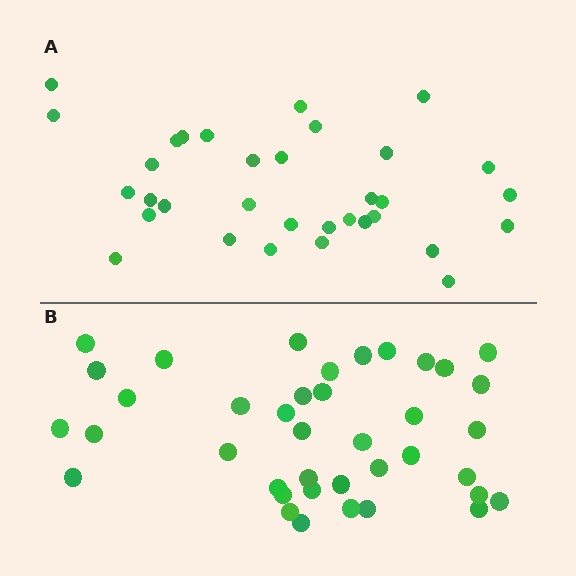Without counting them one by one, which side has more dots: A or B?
Region B (the bottom region) has more dots.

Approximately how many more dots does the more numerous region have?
Region B has about 6 more dots than region A.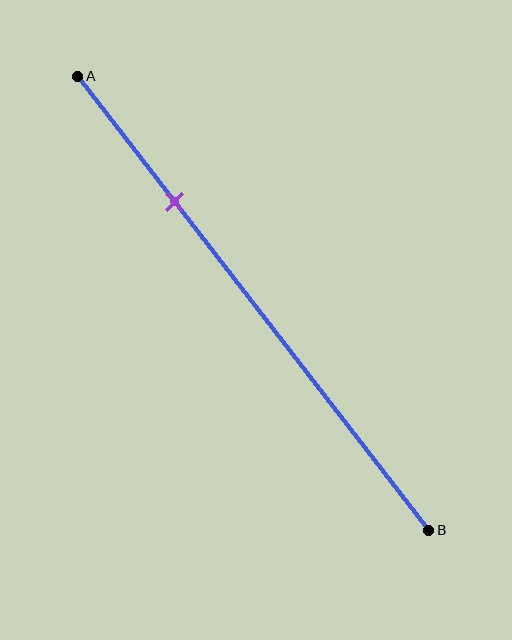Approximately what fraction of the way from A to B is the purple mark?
The purple mark is approximately 30% of the way from A to B.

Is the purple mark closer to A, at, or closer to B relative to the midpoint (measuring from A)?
The purple mark is closer to point A than the midpoint of segment AB.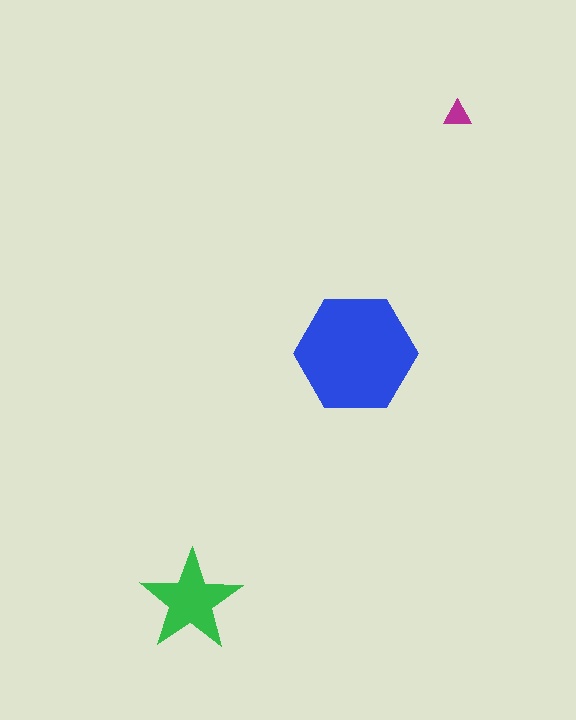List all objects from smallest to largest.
The magenta triangle, the green star, the blue hexagon.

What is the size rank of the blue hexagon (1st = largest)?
1st.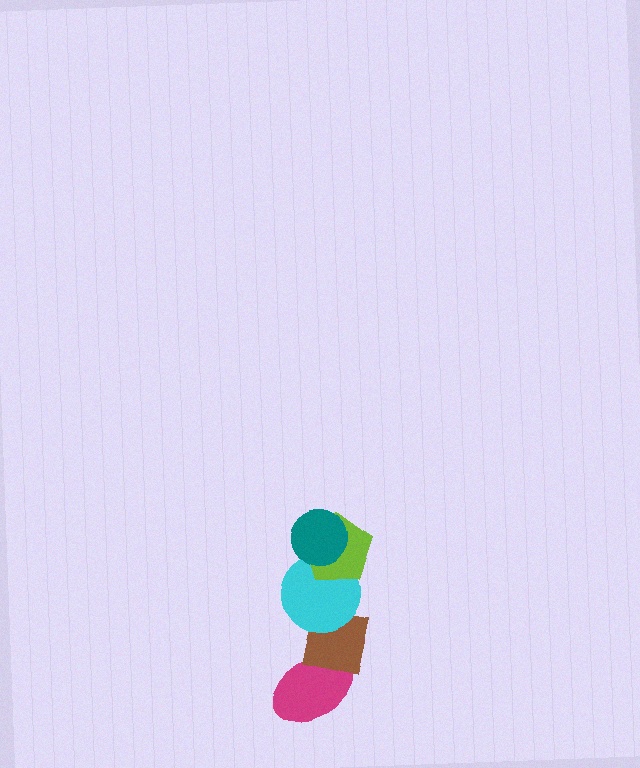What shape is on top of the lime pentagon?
The teal circle is on top of the lime pentagon.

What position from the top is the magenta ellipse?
The magenta ellipse is 5th from the top.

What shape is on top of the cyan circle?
The lime pentagon is on top of the cyan circle.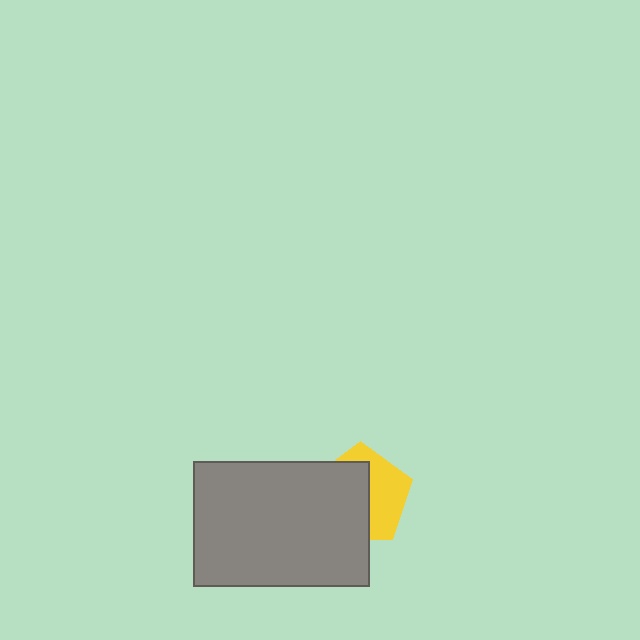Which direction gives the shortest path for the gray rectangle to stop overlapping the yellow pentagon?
Moving left gives the shortest separation.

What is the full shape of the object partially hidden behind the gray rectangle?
The partially hidden object is a yellow pentagon.